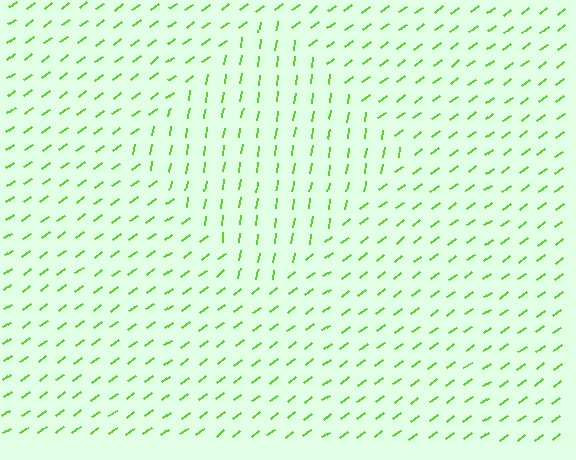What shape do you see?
I see a diamond.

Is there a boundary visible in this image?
Yes, there is a texture boundary formed by a change in line orientation.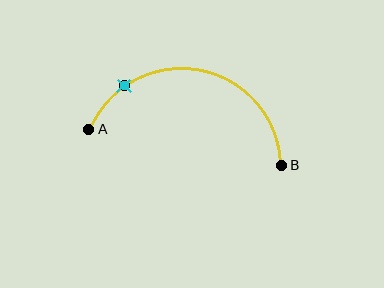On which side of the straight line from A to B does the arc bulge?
The arc bulges above the straight line connecting A and B.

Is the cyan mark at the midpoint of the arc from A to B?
No. The cyan mark lies on the arc but is closer to endpoint A. The arc midpoint would be at the point on the curve equidistant along the arc from both A and B.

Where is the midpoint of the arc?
The arc midpoint is the point on the curve farthest from the straight line joining A and B. It sits above that line.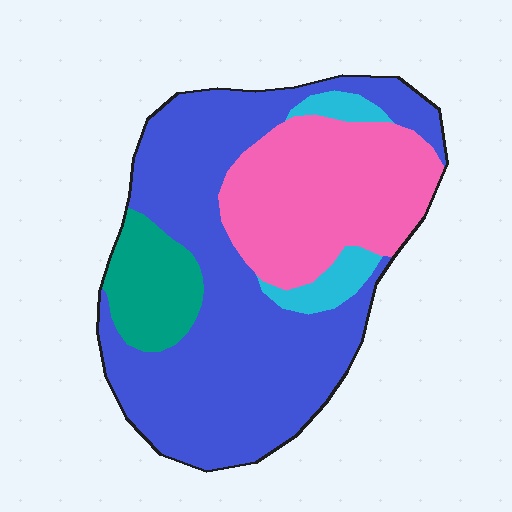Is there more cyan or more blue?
Blue.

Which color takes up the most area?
Blue, at roughly 55%.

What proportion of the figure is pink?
Pink takes up about one quarter (1/4) of the figure.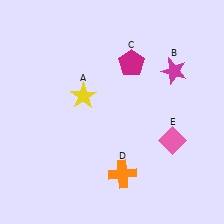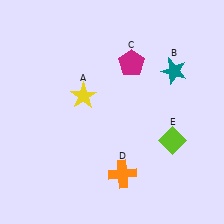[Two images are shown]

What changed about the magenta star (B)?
In Image 1, B is magenta. In Image 2, it changed to teal.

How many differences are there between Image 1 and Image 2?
There are 2 differences between the two images.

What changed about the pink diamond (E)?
In Image 1, E is pink. In Image 2, it changed to lime.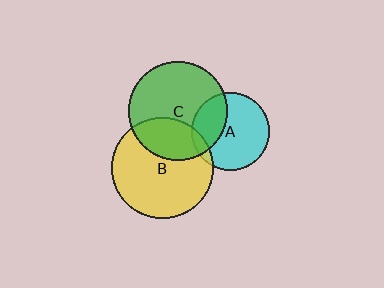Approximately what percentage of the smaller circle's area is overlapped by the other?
Approximately 30%.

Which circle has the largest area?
Circle B (yellow).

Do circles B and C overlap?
Yes.